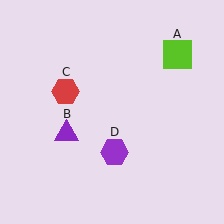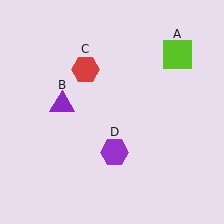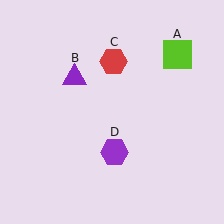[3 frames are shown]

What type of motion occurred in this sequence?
The purple triangle (object B), red hexagon (object C) rotated clockwise around the center of the scene.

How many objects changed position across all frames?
2 objects changed position: purple triangle (object B), red hexagon (object C).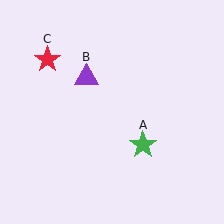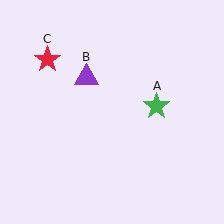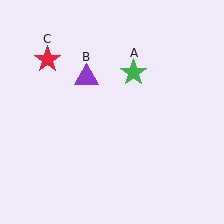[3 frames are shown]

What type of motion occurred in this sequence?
The green star (object A) rotated counterclockwise around the center of the scene.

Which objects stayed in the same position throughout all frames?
Purple triangle (object B) and red star (object C) remained stationary.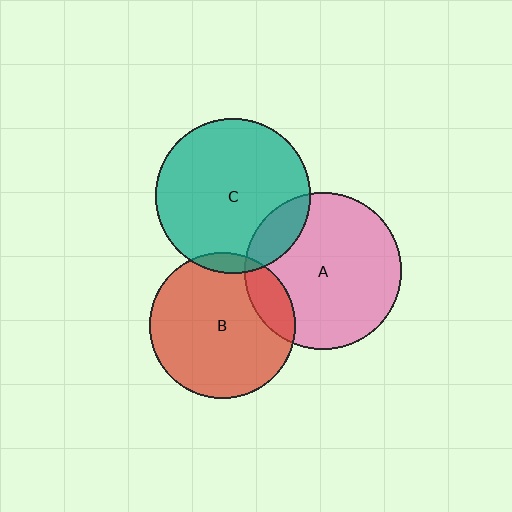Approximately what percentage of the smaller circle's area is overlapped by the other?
Approximately 5%.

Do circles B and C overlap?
Yes.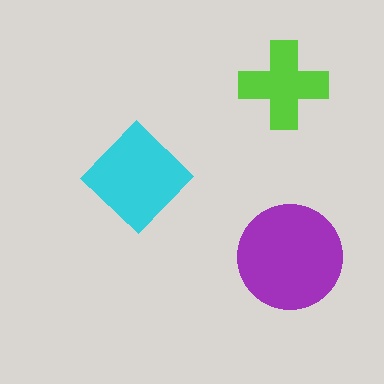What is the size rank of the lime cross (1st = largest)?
3rd.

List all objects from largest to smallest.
The purple circle, the cyan diamond, the lime cross.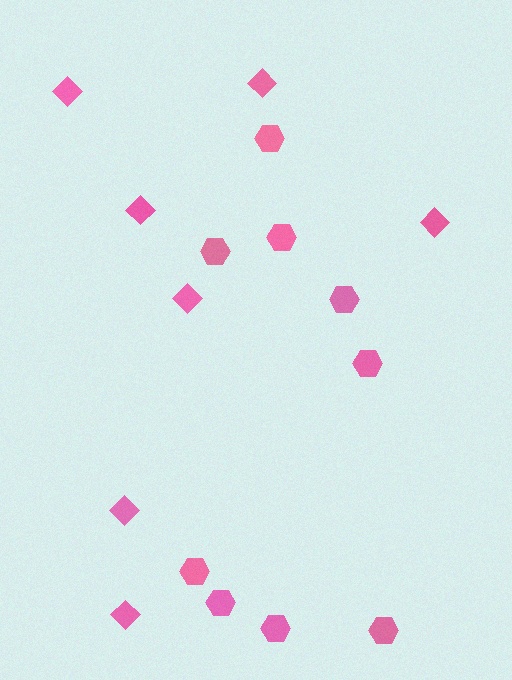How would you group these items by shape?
There are 2 groups: one group of diamonds (7) and one group of hexagons (9).